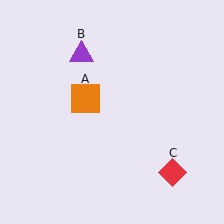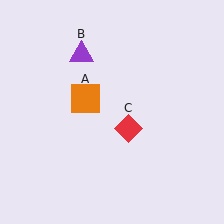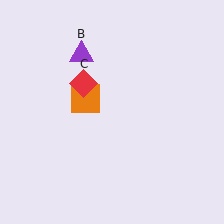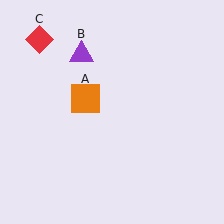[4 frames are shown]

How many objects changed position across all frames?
1 object changed position: red diamond (object C).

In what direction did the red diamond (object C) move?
The red diamond (object C) moved up and to the left.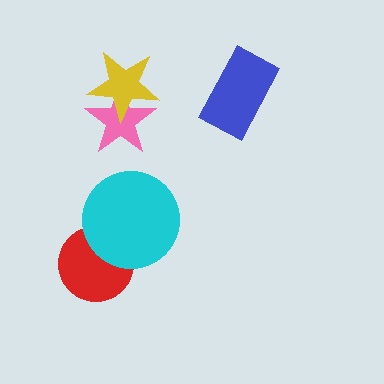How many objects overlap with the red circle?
1 object overlaps with the red circle.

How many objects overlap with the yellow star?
1 object overlaps with the yellow star.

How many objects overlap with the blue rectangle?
0 objects overlap with the blue rectangle.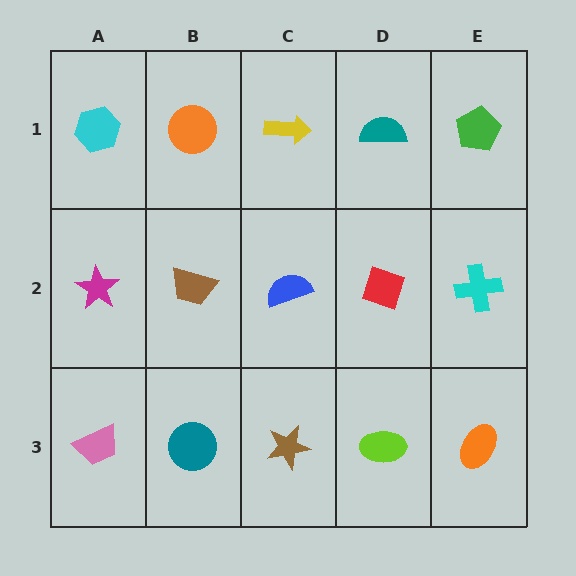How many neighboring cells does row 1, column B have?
3.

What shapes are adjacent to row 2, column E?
A green pentagon (row 1, column E), an orange ellipse (row 3, column E), a red diamond (row 2, column D).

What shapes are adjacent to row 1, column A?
A magenta star (row 2, column A), an orange circle (row 1, column B).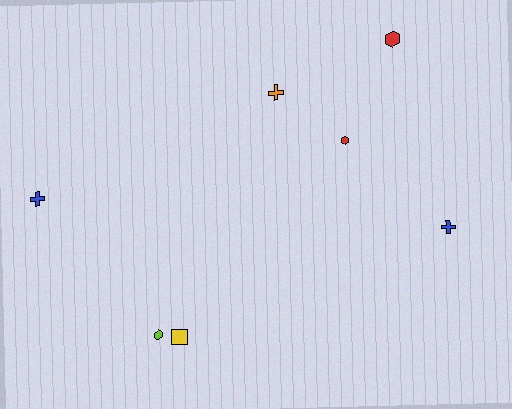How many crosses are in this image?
There are 3 crosses.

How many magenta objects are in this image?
There are no magenta objects.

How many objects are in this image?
There are 7 objects.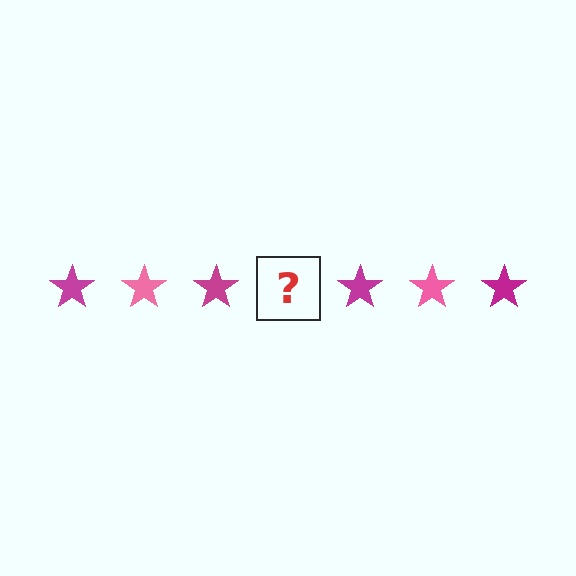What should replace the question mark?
The question mark should be replaced with a pink star.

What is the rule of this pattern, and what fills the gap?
The rule is that the pattern cycles through magenta, pink stars. The gap should be filled with a pink star.